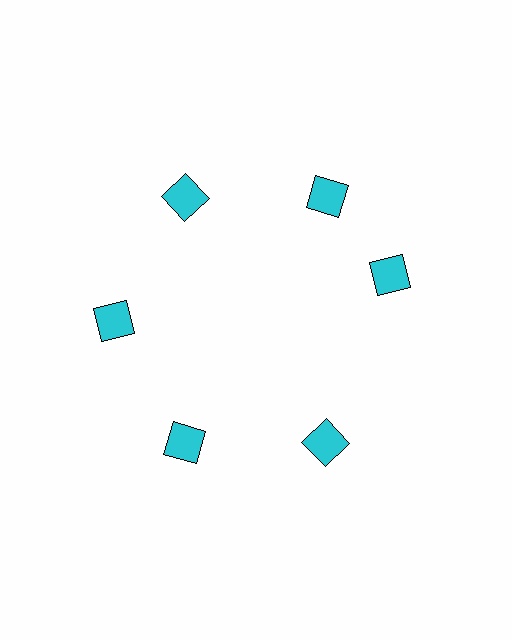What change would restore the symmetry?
The symmetry would be restored by rotating it back into even spacing with its neighbors so that all 6 squares sit at equal angles and equal distance from the center.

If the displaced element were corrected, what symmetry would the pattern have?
It would have 6-fold rotational symmetry — the pattern would map onto itself every 60 degrees.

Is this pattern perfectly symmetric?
No. The 6 cyan squares are arranged in a ring, but one element near the 3 o'clock position is rotated out of alignment along the ring, breaking the 6-fold rotational symmetry.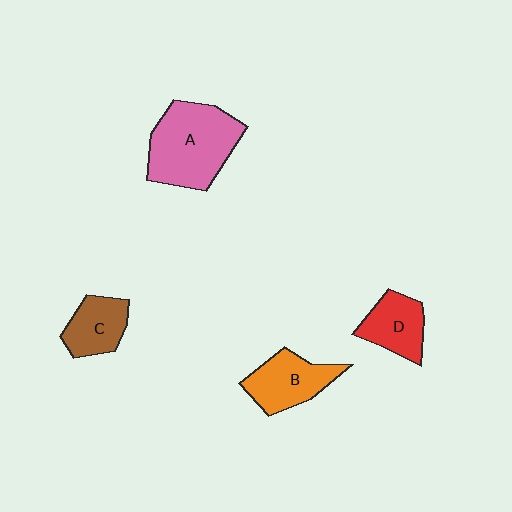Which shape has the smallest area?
Shape C (brown).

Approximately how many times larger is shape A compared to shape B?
Approximately 1.6 times.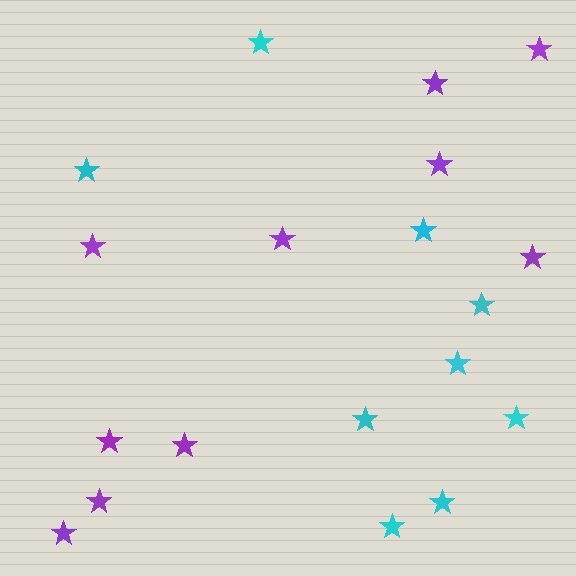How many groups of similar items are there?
There are 2 groups: one group of cyan stars (9) and one group of purple stars (10).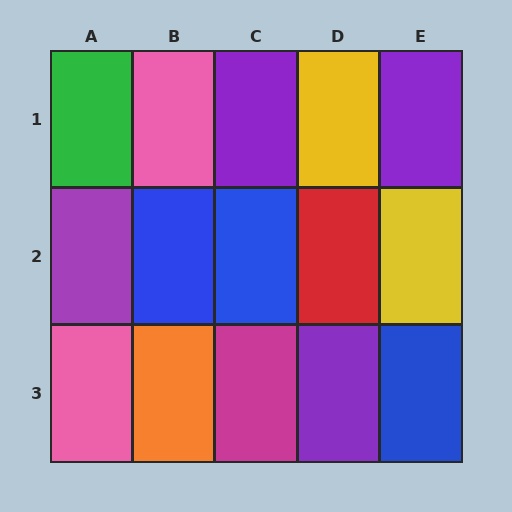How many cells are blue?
3 cells are blue.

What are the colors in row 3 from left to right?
Pink, orange, magenta, purple, blue.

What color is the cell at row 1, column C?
Purple.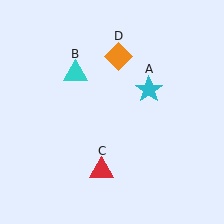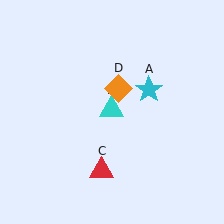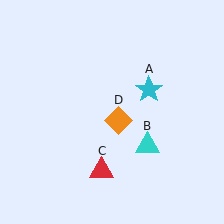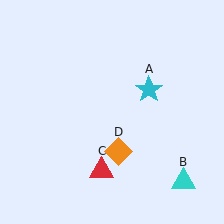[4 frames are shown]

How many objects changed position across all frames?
2 objects changed position: cyan triangle (object B), orange diamond (object D).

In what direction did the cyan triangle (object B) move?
The cyan triangle (object B) moved down and to the right.